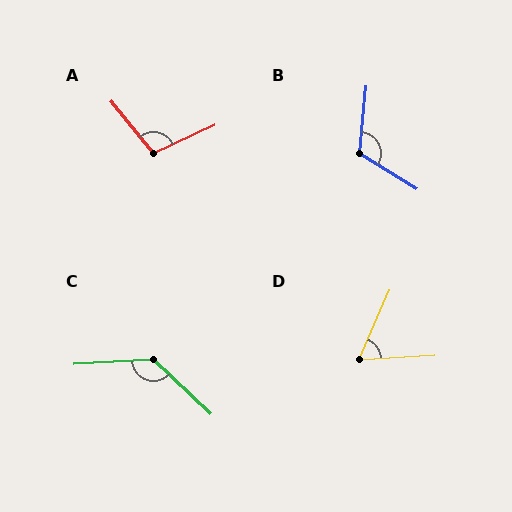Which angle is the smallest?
D, at approximately 62 degrees.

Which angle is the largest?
C, at approximately 133 degrees.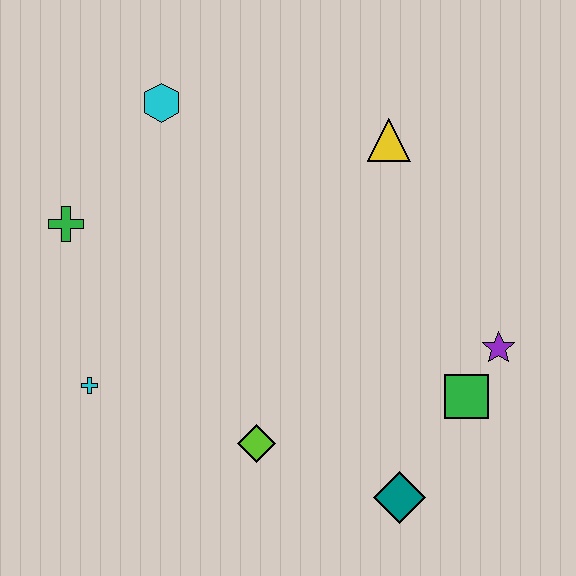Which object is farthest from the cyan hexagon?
The teal diamond is farthest from the cyan hexagon.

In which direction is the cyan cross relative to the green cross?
The cyan cross is below the green cross.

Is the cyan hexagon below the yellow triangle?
No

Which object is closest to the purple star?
The green square is closest to the purple star.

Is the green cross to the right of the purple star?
No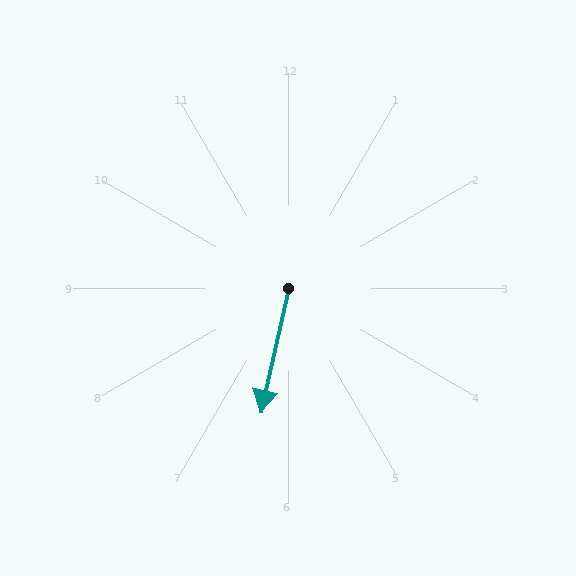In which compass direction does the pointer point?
South.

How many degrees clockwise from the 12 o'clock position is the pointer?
Approximately 193 degrees.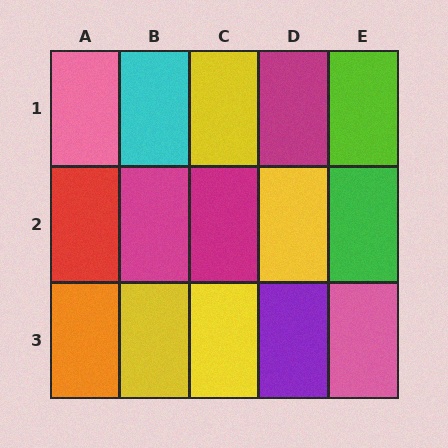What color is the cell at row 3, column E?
Pink.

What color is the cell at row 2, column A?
Red.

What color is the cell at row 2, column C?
Magenta.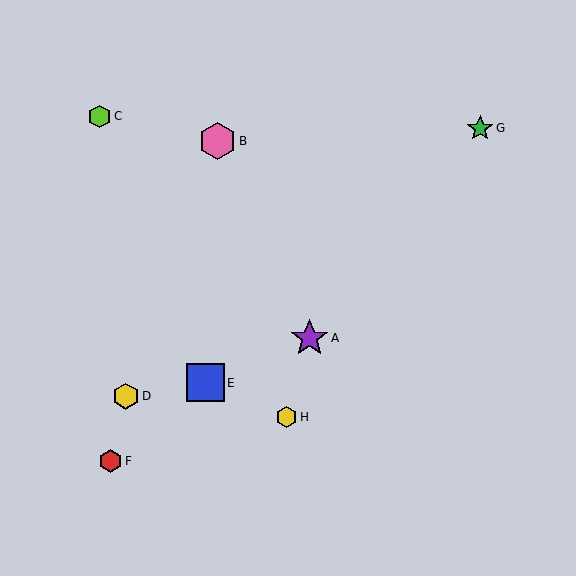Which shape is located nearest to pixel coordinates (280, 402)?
The yellow hexagon (labeled H) at (287, 417) is nearest to that location.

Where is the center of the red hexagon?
The center of the red hexagon is at (110, 461).